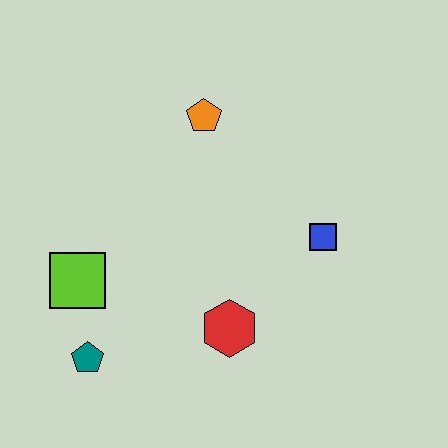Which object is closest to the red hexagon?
The blue square is closest to the red hexagon.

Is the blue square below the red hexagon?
No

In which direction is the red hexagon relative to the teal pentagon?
The red hexagon is to the right of the teal pentagon.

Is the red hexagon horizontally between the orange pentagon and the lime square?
No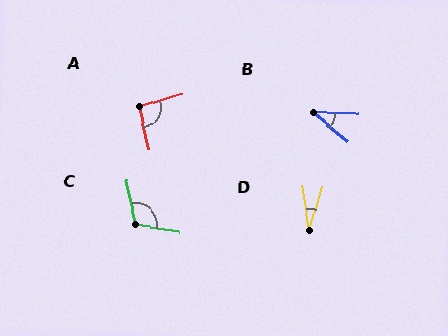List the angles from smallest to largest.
D (26°), B (40°), A (94°), C (112°).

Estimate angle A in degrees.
Approximately 94 degrees.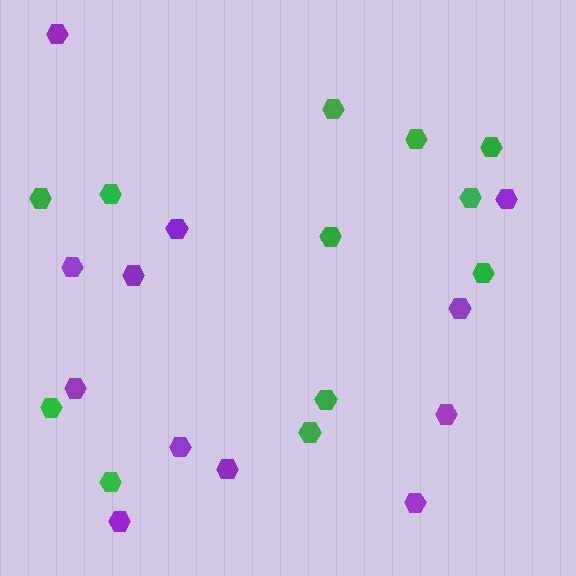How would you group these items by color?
There are 2 groups: one group of purple hexagons (12) and one group of green hexagons (12).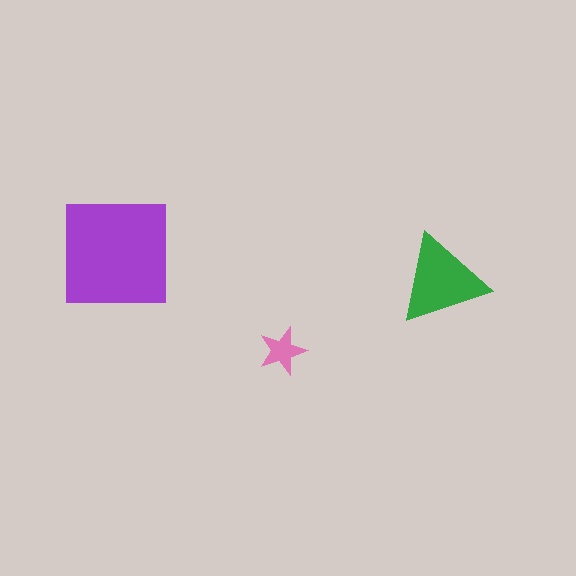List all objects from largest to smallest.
The purple square, the green triangle, the pink star.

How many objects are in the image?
There are 3 objects in the image.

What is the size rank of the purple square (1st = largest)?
1st.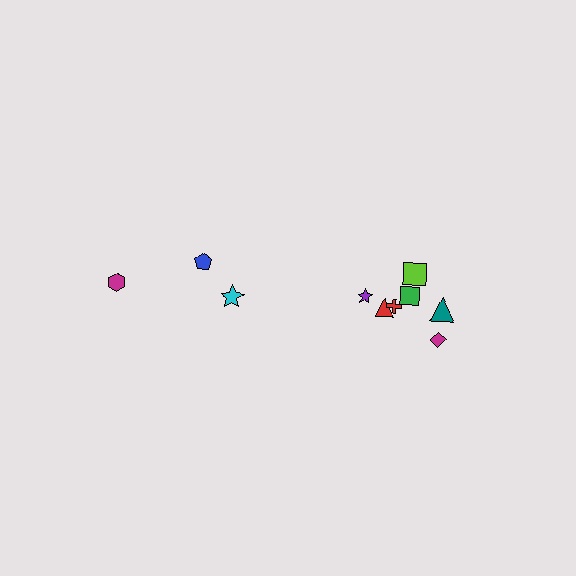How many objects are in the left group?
There are 3 objects.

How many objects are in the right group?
There are 7 objects.